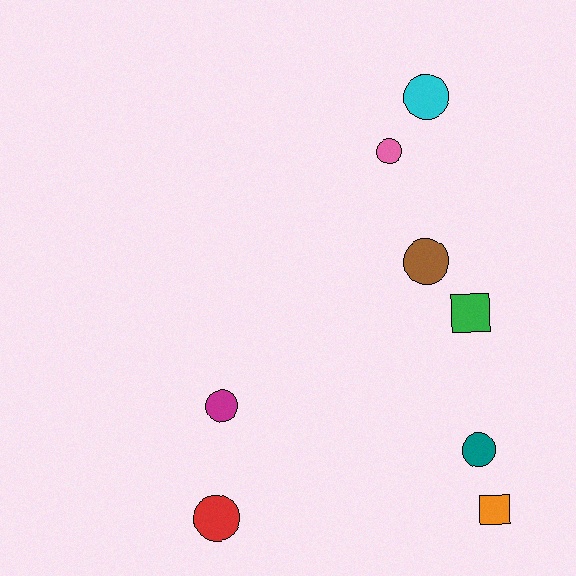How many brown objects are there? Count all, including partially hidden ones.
There is 1 brown object.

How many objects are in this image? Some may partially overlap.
There are 8 objects.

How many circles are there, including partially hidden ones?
There are 6 circles.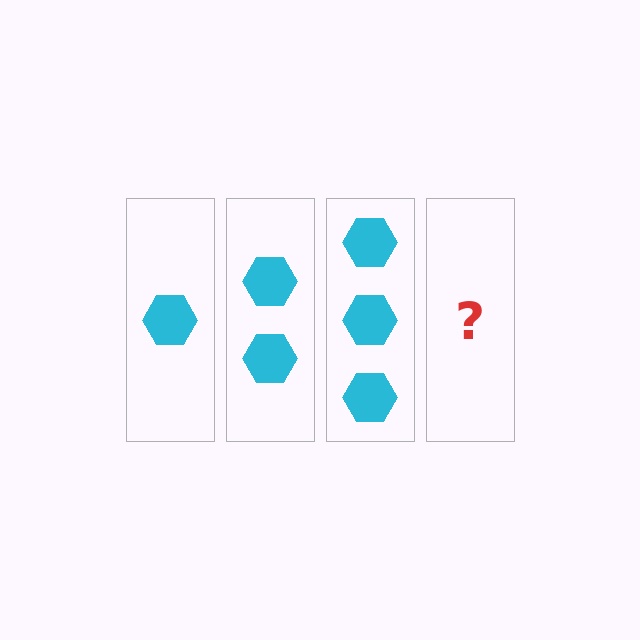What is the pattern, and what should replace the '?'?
The pattern is that each step adds one more hexagon. The '?' should be 4 hexagons.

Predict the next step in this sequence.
The next step is 4 hexagons.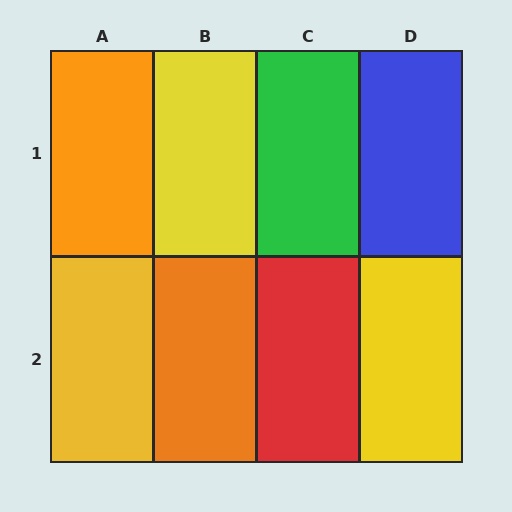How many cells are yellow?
3 cells are yellow.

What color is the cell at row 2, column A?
Yellow.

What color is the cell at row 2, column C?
Red.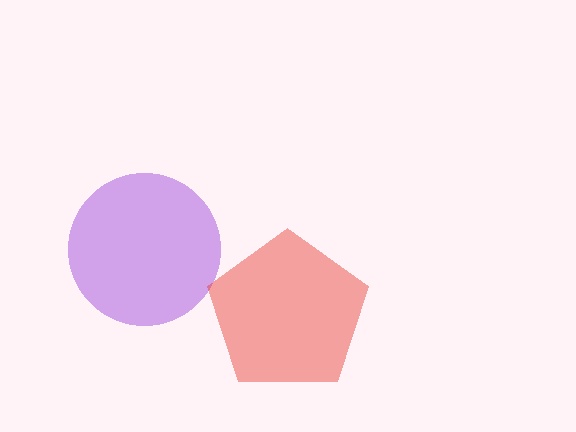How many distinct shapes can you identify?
There are 2 distinct shapes: a purple circle, a red pentagon.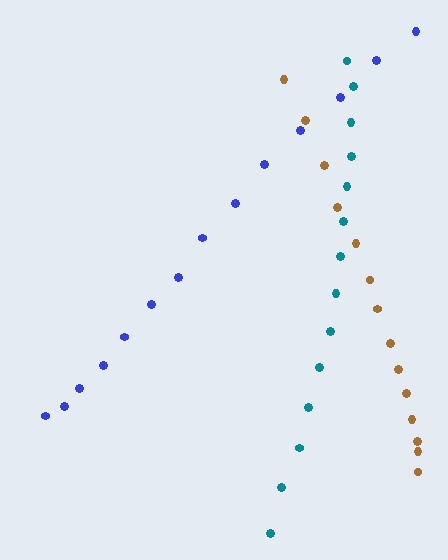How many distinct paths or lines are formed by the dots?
There are 3 distinct paths.